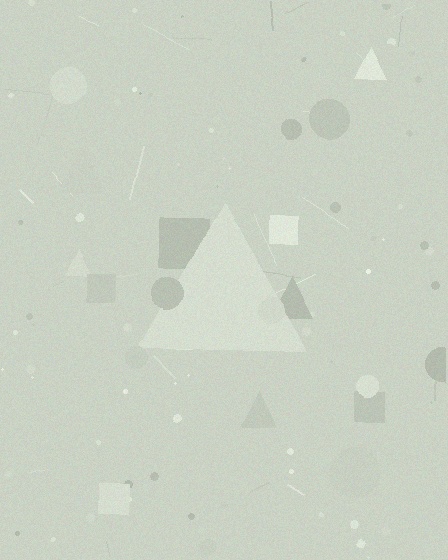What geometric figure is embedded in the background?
A triangle is embedded in the background.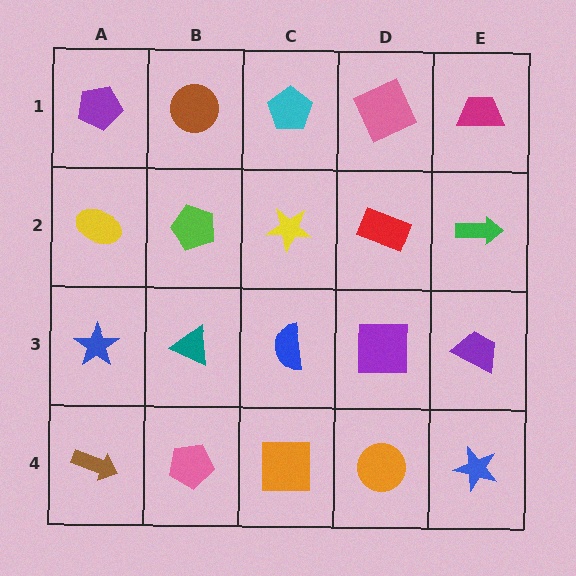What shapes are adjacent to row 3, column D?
A red rectangle (row 2, column D), an orange circle (row 4, column D), a blue semicircle (row 3, column C), a purple trapezoid (row 3, column E).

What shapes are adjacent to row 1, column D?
A red rectangle (row 2, column D), a cyan pentagon (row 1, column C), a magenta trapezoid (row 1, column E).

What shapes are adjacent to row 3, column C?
A yellow star (row 2, column C), an orange square (row 4, column C), a teal triangle (row 3, column B), a purple square (row 3, column D).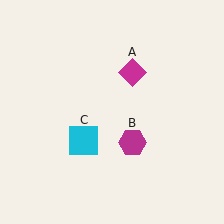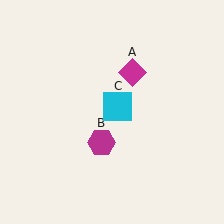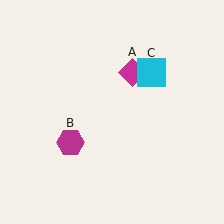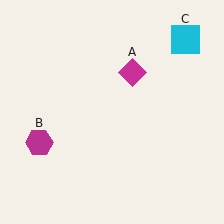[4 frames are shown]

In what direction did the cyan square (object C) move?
The cyan square (object C) moved up and to the right.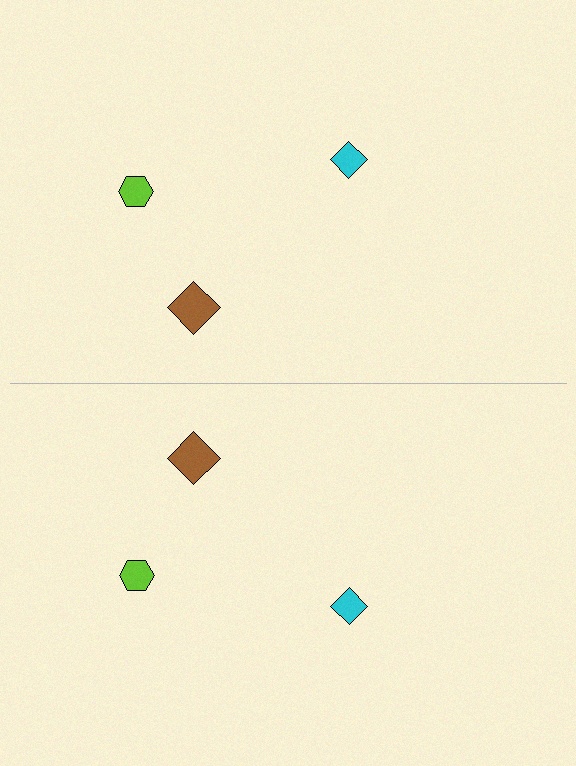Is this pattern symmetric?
Yes, this pattern has bilateral (reflection) symmetry.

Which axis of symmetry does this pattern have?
The pattern has a horizontal axis of symmetry running through the center of the image.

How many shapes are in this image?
There are 6 shapes in this image.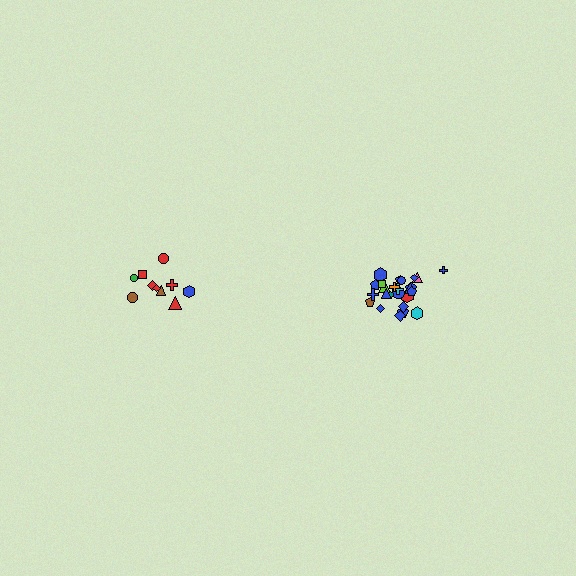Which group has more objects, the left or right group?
The right group.